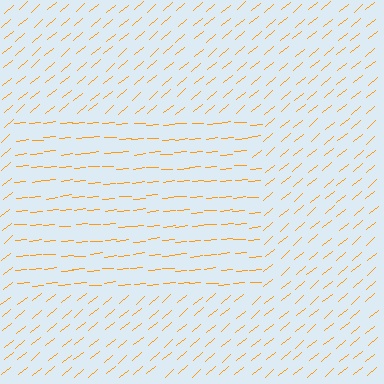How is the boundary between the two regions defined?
The boundary is defined purely by a change in line orientation (approximately 35 degrees difference). All lines are the same color and thickness.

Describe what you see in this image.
The image is filled with small orange line segments. A rectangle region in the image has lines oriented differently from the surrounding lines, creating a visible texture boundary.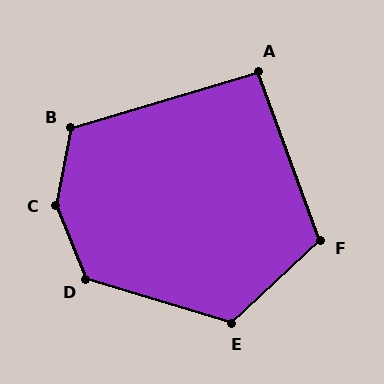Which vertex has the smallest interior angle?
A, at approximately 94 degrees.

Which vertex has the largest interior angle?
C, at approximately 146 degrees.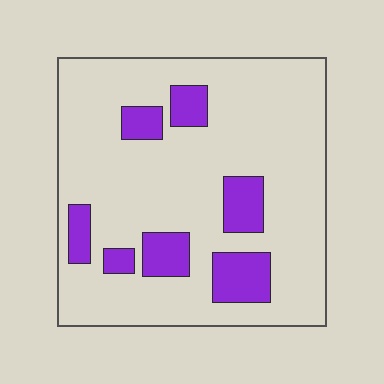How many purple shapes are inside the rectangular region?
7.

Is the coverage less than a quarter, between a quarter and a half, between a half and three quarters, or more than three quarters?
Less than a quarter.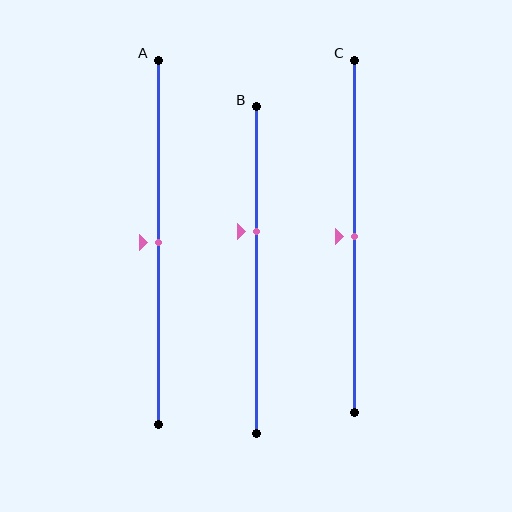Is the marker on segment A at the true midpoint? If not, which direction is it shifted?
Yes, the marker on segment A is at the true midpoint.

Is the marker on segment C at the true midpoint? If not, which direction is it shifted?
Yes, the marker on segment C is at the true midpoint.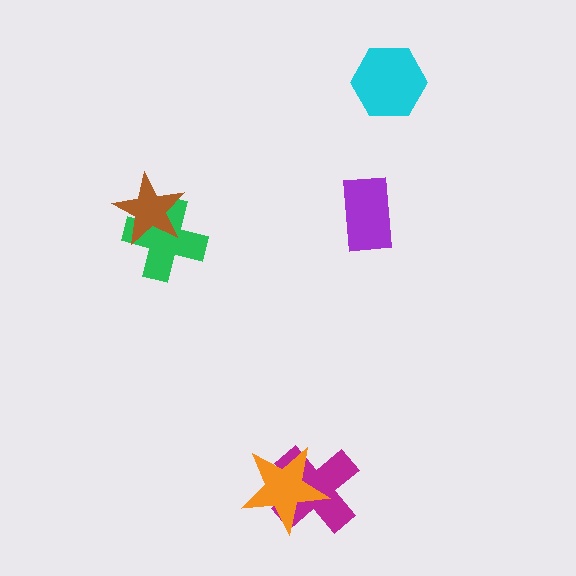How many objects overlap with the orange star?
1 object overlaps with the orange star.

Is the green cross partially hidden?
Yes, it is partially covered by another shape.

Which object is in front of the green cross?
The brown star is in front of the green cross.